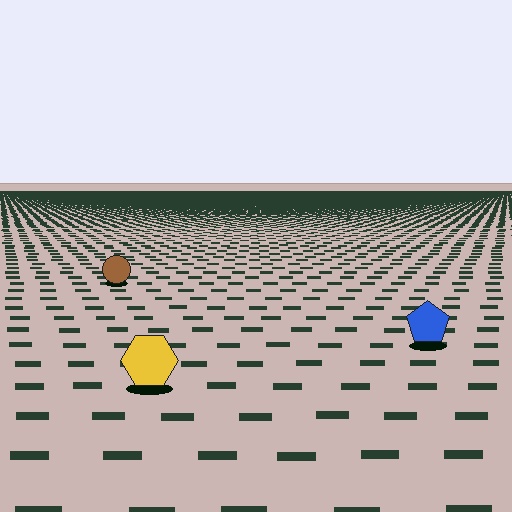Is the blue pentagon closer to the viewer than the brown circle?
Yes. The blue pentagon is closer — you can tell from the texture gradient: the ground texture is coarser near it.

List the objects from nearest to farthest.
From nearest to farthest: the yellow hexagon, the blue pentagon, the brown circle.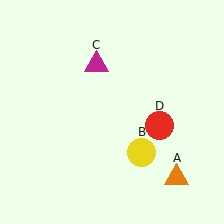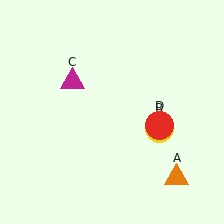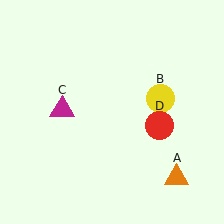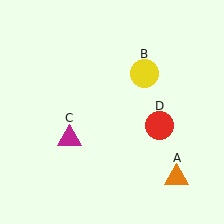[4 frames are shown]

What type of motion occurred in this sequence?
The yellow circle (object B), magenta triangle (object C) rotated counterclockwise around the center of the scene.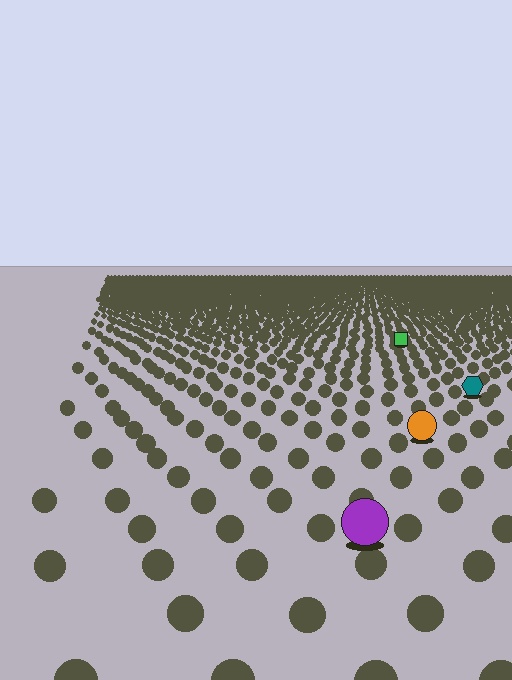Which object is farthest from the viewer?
The green square is farthest from the viewer. It appears smaller and the ground texture around it is denser.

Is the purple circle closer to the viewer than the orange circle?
Yes. The purple circle is closer — you can tell from the texture gradient: the ground texture is coarser near it.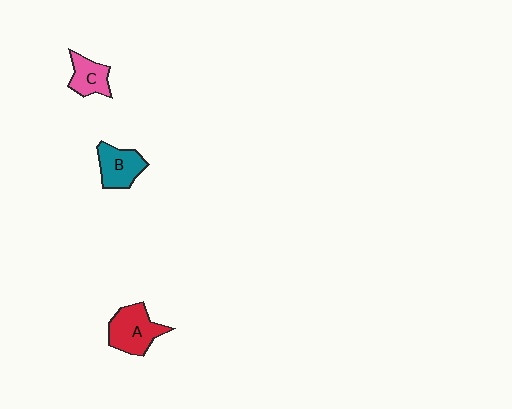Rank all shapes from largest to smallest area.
From largest to smallest: A (red), B (teal), C (pink).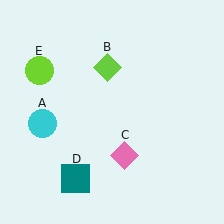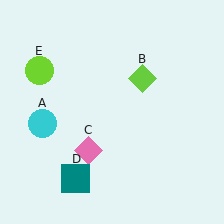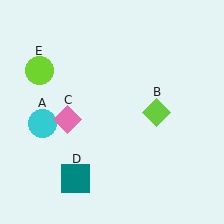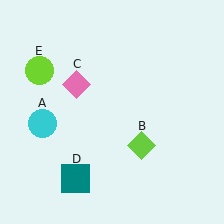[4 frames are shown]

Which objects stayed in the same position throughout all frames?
Cyan circle (object A) and teal square (object D) and lime circle (object E) remained stationary.